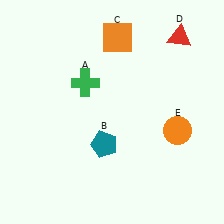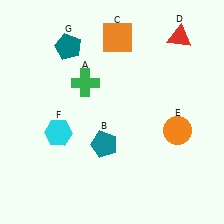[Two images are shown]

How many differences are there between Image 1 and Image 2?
There are 2 differences between the two images.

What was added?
A cyan hexagon (F), a teal pentagon (G) were added in Image 2.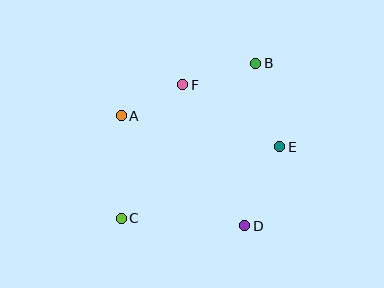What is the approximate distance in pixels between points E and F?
The distance between E and F is approximately 115 pixels.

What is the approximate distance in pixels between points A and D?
The distance between A and D is approximately 165 pixels.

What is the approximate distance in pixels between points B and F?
The distance between B and F is approximately 76 pixels.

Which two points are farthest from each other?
Points B and C are farthest from each other.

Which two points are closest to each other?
Points A and F are closest to each other.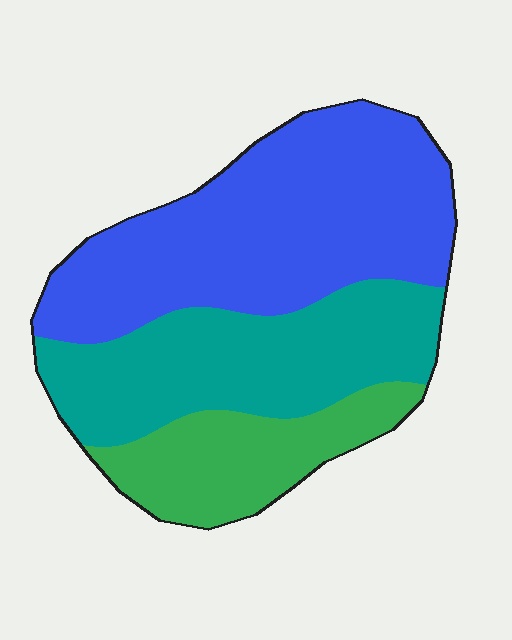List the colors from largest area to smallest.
From largest to smallest: blue, teal, green.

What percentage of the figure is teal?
Teal covers about 35% of the figure.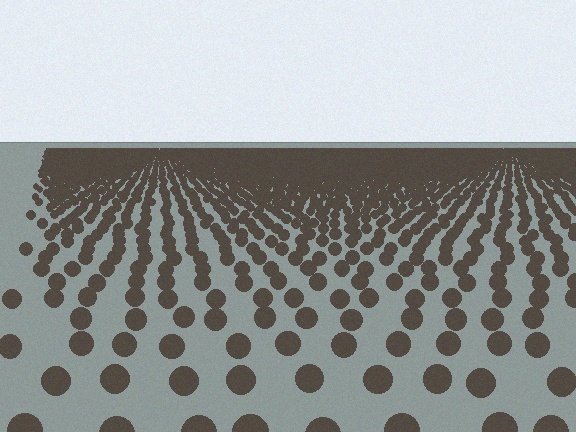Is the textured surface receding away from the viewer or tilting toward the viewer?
The surface is receding away from the viewer. Texture elements get smaller and denser toward the top.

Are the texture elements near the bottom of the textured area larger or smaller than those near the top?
Larger. Near the bottom, elements are closer to the viewer and appear at a bigger on-screen size.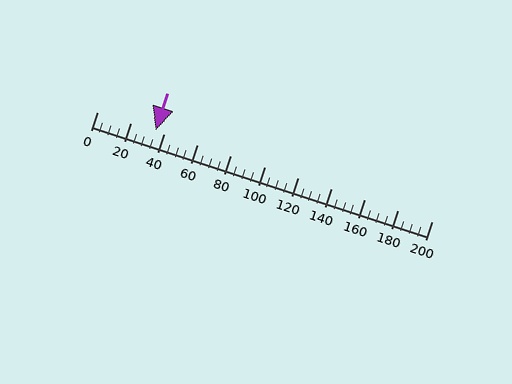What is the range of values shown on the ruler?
The ruler shows values from 0 to 200.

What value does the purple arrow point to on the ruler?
The purple arrow points to approximately 35.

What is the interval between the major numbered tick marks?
The major tick marks are spaced 20 units apart.